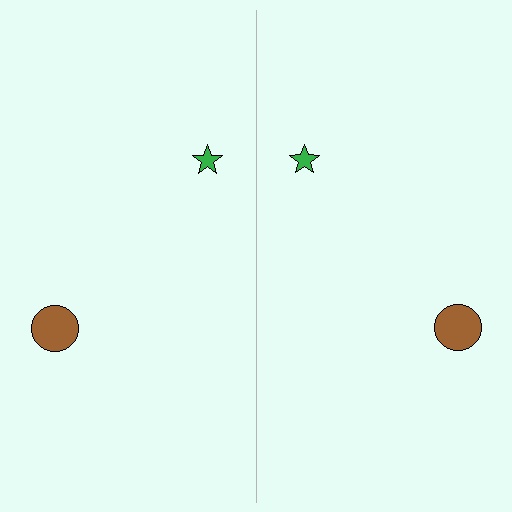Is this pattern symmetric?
Yes, this pattern has bilateral (reflection) symmetry.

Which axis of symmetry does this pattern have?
The pattern has a vertical axis of symmetry running through the center of the image.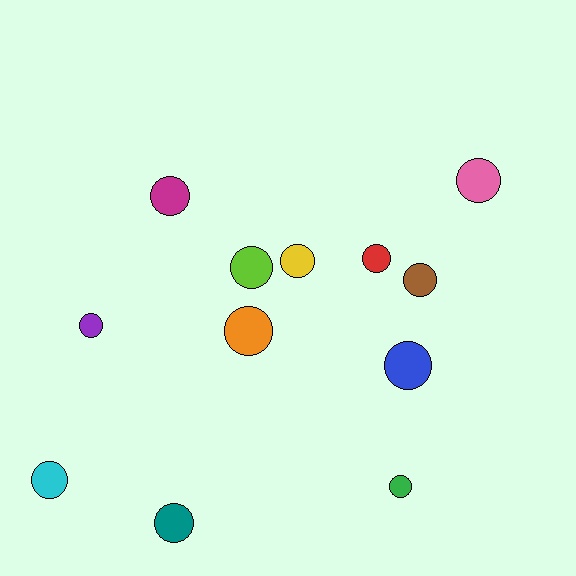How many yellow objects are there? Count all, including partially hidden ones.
There is 1 yellow object.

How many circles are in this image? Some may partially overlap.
There are 12 circles.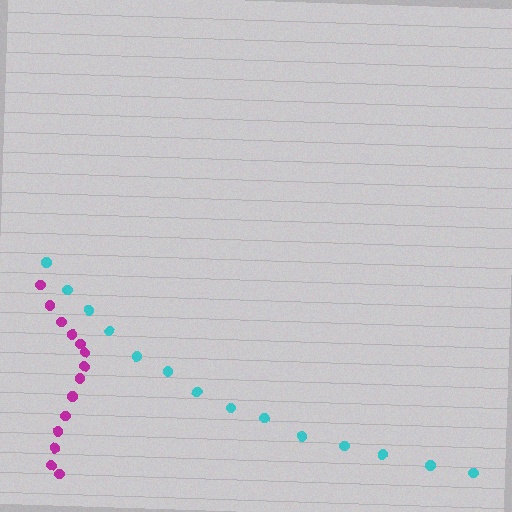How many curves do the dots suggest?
There are 2 distinct paths.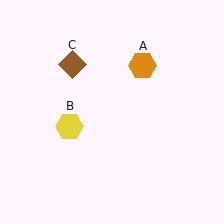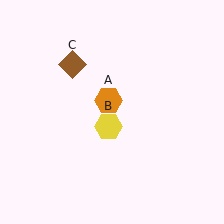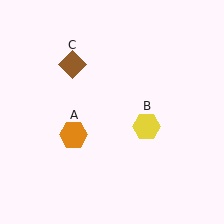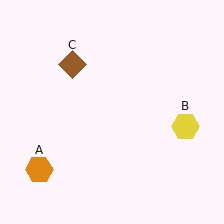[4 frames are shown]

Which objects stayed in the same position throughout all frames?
Brown diamond (object C) remained stationary.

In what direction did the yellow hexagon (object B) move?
The yellow hexagon (object B) moved right.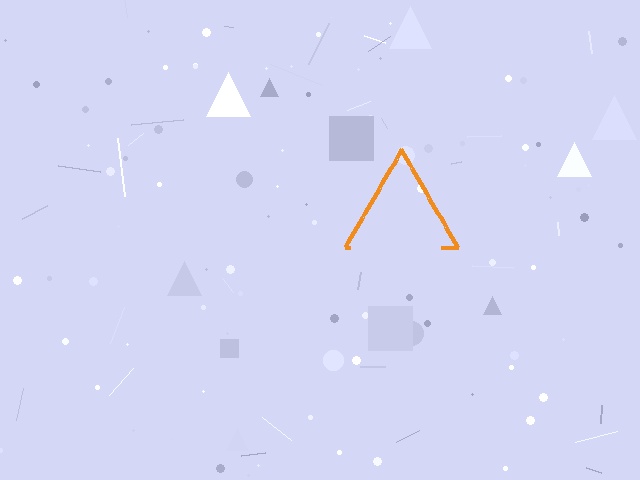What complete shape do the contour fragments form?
The contour fragments form a triangle.